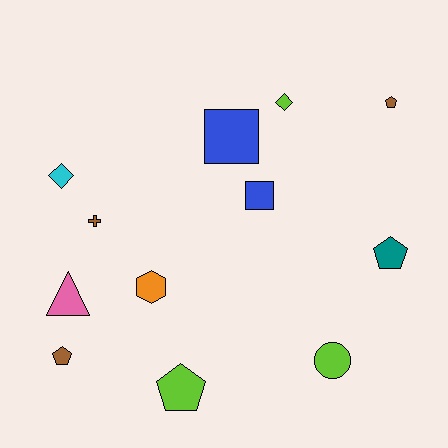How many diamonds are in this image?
There are 2 diamonds.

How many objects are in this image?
There are 12 objects.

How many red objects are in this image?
There are no red objects.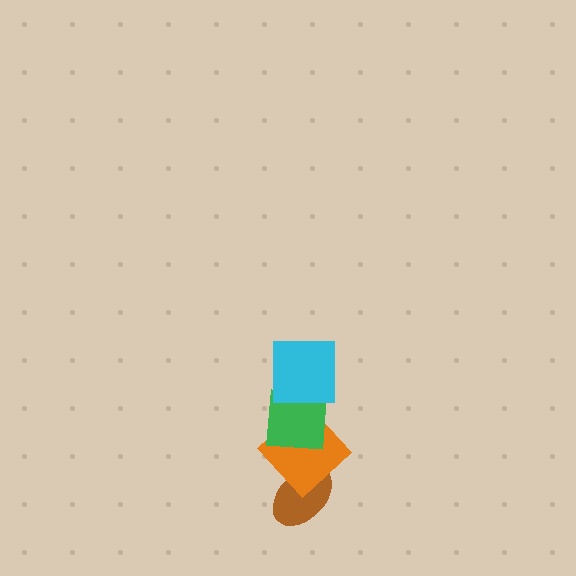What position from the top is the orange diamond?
The orange diamond is 3rd from the top.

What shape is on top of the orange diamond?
The green square is on top of the orange diamond.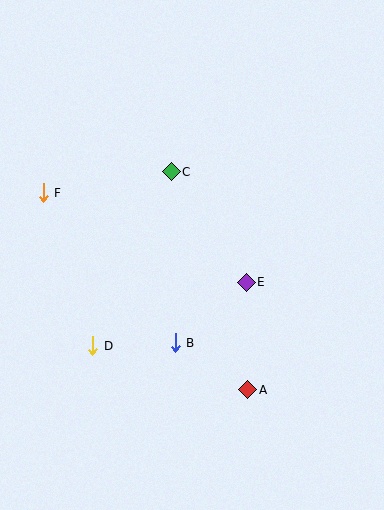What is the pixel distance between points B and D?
The distance between B and D is 82 pixels.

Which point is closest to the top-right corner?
Point C is closest to the top-right corner.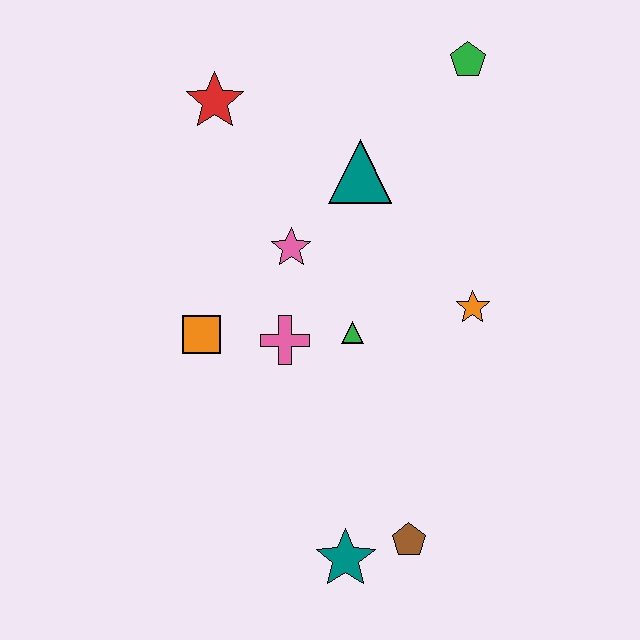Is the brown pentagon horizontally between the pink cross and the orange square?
No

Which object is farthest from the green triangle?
The green pentagon is farthest from the green triangle.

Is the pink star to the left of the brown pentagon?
Yes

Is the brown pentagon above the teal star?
Yes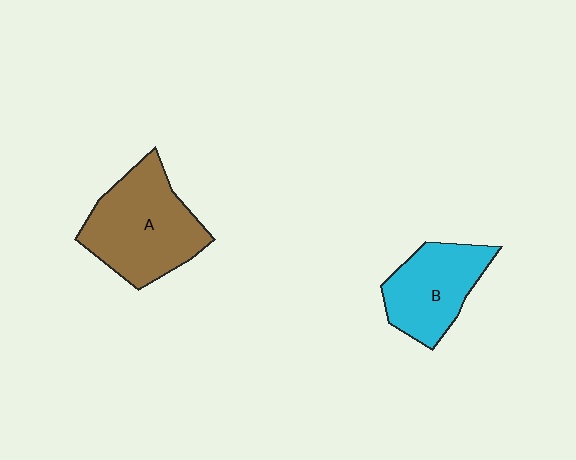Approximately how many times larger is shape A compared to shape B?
Approximately 1.4 times.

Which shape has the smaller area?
Shape B (cyan).